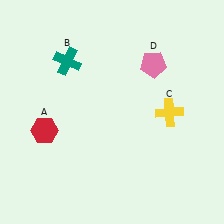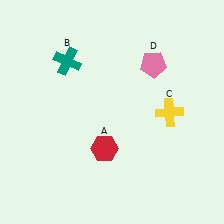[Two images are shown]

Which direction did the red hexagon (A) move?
The red hexagon (A) moved right.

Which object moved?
The red hexagon (A) moved right.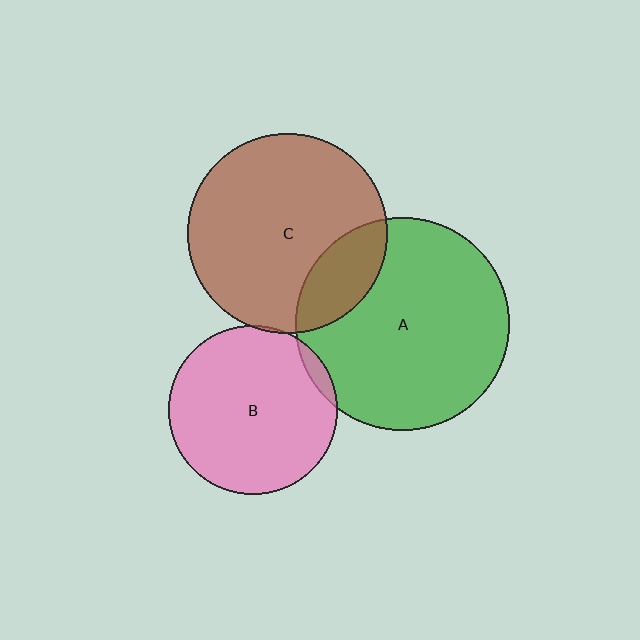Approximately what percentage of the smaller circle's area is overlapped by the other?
Approximately 5%.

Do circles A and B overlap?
Yes.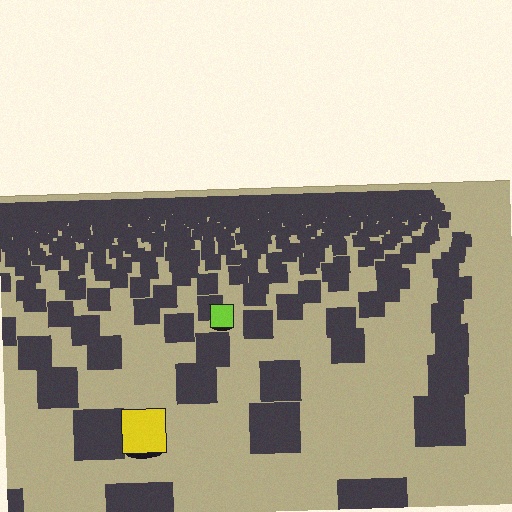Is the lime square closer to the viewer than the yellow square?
No. The yellow square is closer — you can tell from the texture gradient: the ground texture is coarser near it.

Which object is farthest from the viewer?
The lime square is farthest from the viewer. It appears smaller and the ground texture around it is denser.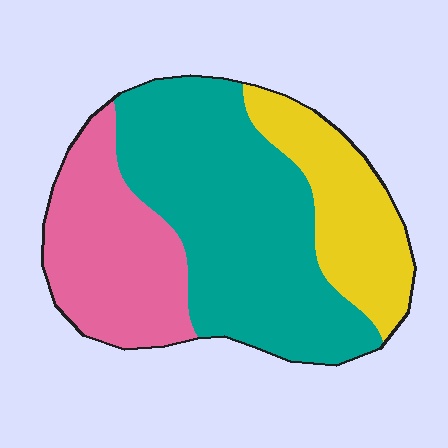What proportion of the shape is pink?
Pink takes up about one quarter (1/4) of the shape.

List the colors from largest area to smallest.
From largest to smallest: teal, pink, yellow.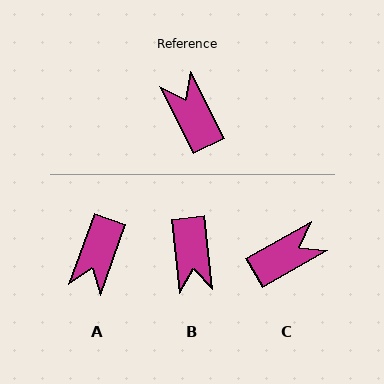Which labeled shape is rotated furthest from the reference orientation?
B, about 159 degrees away.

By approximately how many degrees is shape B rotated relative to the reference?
Approximately 159 degrees counter-clockwise.